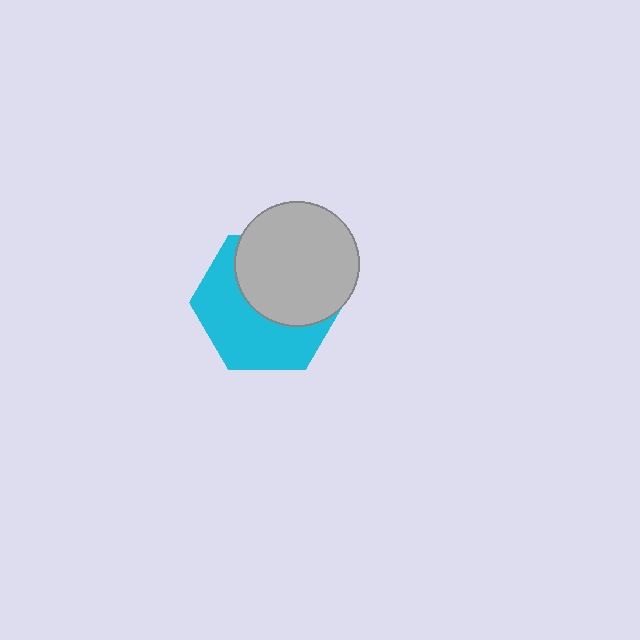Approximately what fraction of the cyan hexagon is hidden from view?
Roughly 48% of the cyan hexagon is hidden behind the light gray circle.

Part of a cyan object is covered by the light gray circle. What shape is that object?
It is a hexagon.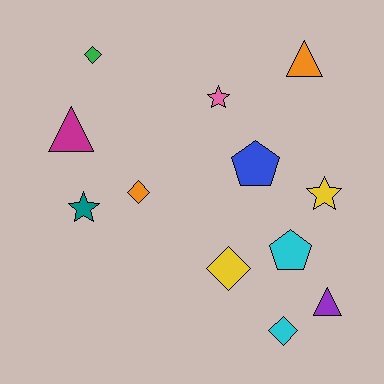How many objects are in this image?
There are 12 objects.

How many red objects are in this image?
There are no red objects.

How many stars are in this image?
There are 3 stars.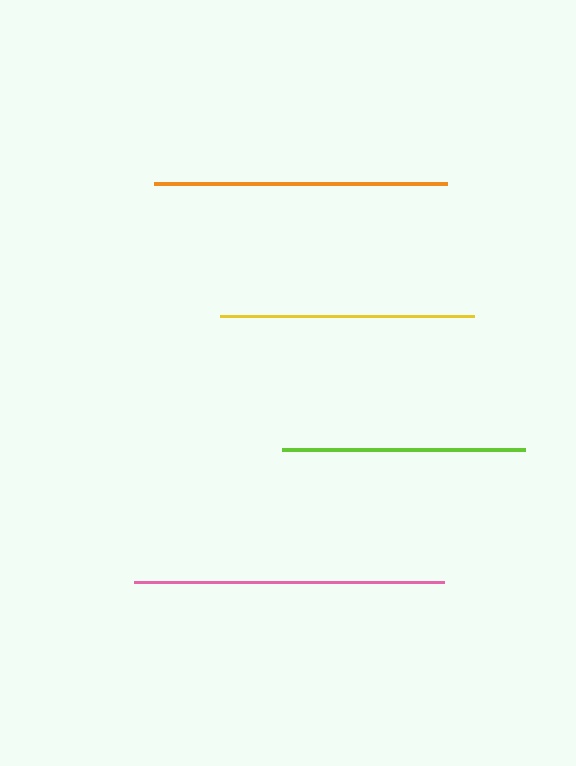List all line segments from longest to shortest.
From longest to shortest: pink, orange, yellow, lime.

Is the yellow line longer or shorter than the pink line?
The pink line is longer than the yellow line.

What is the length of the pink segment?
The pink segment is approximately 311 pixels long.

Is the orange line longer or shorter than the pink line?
The pink line is longer than the orange line.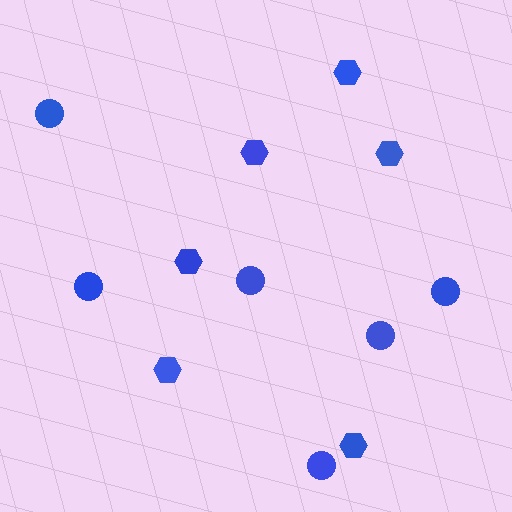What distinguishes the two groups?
There are 2 groups: one group of hexagons (6) and one group of circles (6).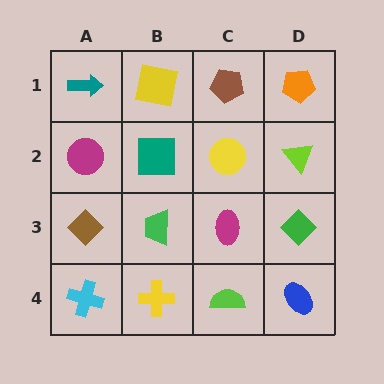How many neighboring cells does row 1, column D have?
2.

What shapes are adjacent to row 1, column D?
A lime triangle (row 2, column D), a brown pentagon (row 1, column C).